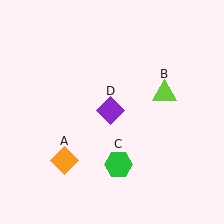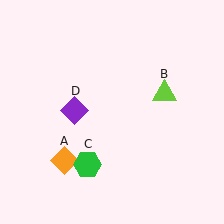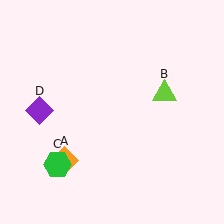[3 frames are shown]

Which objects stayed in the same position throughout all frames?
Orange diamond (object A) and lime triangle (object B) remained stationary.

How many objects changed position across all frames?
2 objects changed position: green hexagon (object C), purple diamond (object D).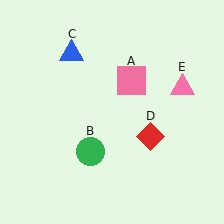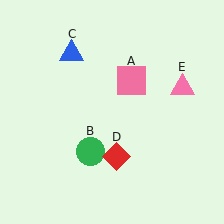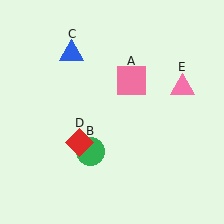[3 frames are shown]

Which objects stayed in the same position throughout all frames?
Pink square (object A) and green circle (object B) and blue triangle (object C) and pink triangle (object E) remained stationary.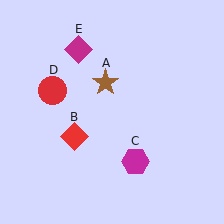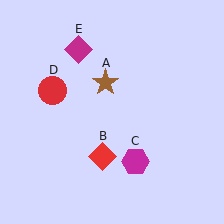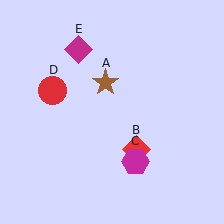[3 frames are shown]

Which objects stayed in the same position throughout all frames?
Brown star (object A) and magenta hexagon (object C) and red circle (object D) and magenta diamond (object E) remained stationary.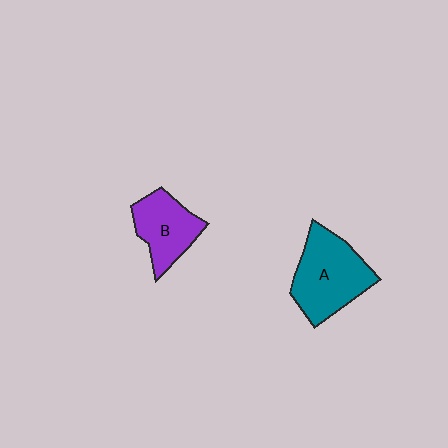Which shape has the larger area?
Shape A (teal).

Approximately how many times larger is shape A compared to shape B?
Approximately 1.4 times.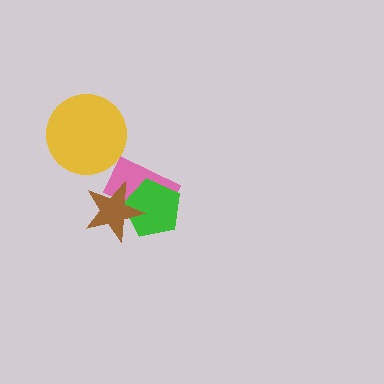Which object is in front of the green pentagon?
The brown star is in front of the green pentagon.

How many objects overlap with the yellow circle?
0 objects overlap with the yellow circle.